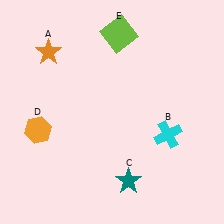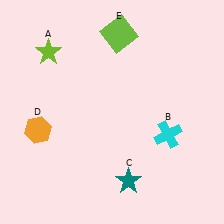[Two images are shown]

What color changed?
The star (A) changed from orange in Image 1 to lime in Image 2.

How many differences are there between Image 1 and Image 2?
There is 1 difference between the two images.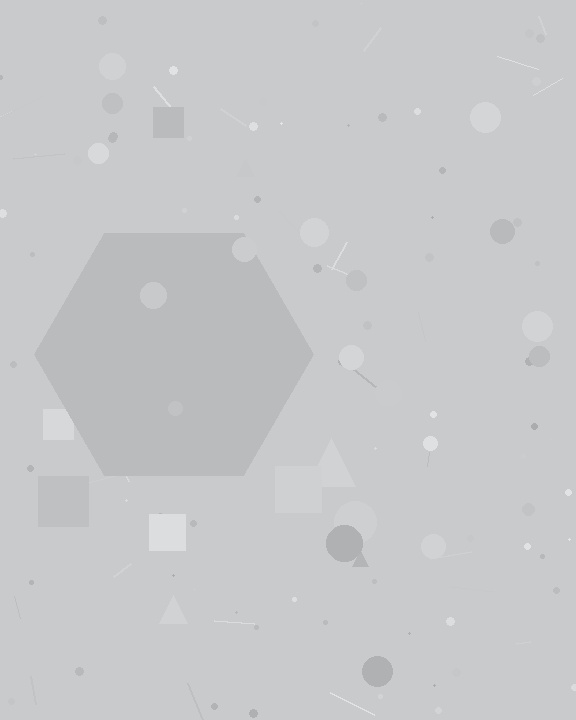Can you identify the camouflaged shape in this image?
The camouflaged shape is a hexagon.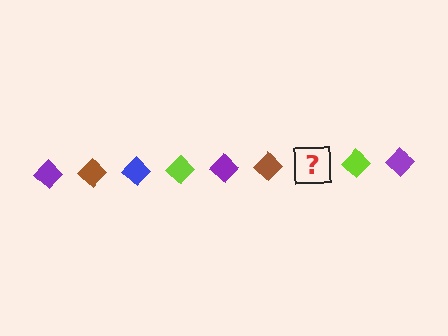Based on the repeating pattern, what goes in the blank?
The blank should be a blue diamond.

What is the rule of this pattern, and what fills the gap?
The rule is that the pattern cycles through purple, brown, blue, lime diamonds. The gap should be filled with a blue diamond.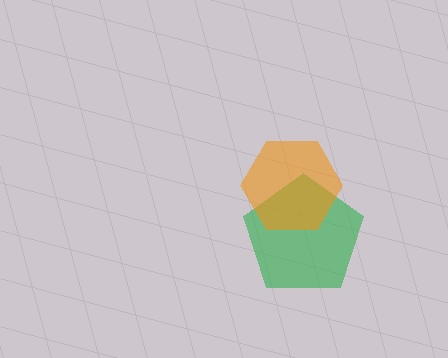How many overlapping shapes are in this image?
There are 2 overlapping shapes in the image.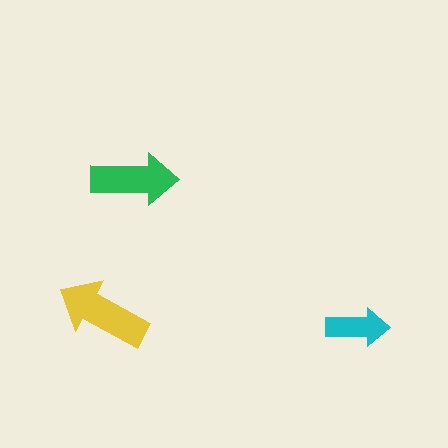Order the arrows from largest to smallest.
the yellow one, the green one, the cyan one.